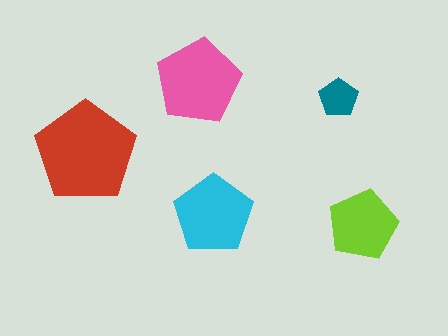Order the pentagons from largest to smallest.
the red one, the pink one, the cyan one, the lime one, the teal one.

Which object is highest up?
The pink pentagon is topmost.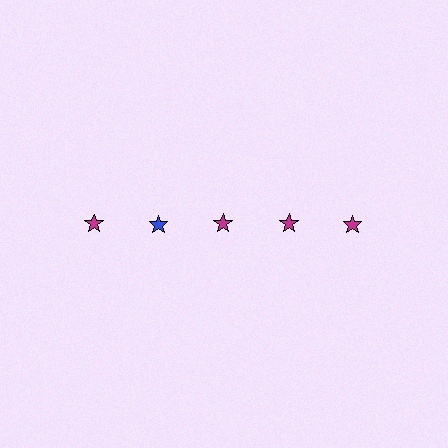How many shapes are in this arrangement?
There are 5 shapes arranged in a grid pattern.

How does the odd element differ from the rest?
It has a different color: blue instead of magenta.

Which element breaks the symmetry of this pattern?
The blue star in the top row, second from left column breaks the symmetry. All other shapes are magenta stars.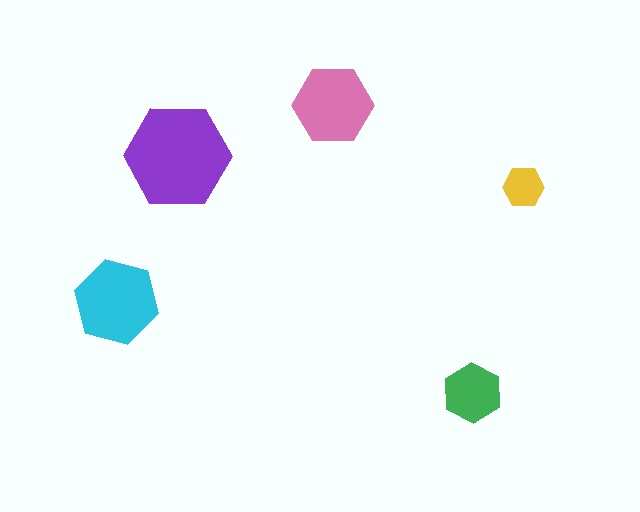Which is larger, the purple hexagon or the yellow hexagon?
The purple one.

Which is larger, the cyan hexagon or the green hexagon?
The cyan one.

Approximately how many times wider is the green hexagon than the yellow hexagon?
About 1.5 times wider.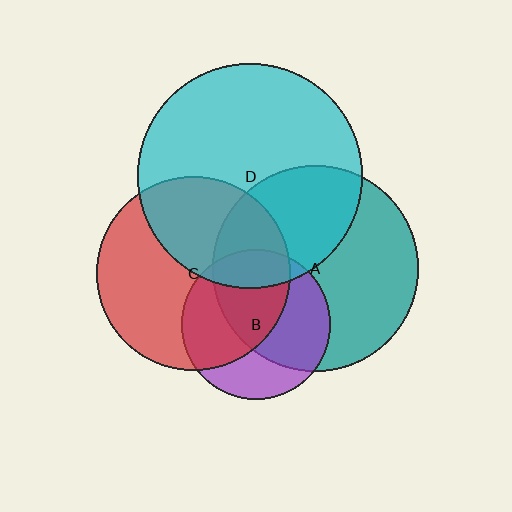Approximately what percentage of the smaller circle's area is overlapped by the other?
Approximately 15%.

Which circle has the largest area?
Circle D (cyan).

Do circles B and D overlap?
Yes.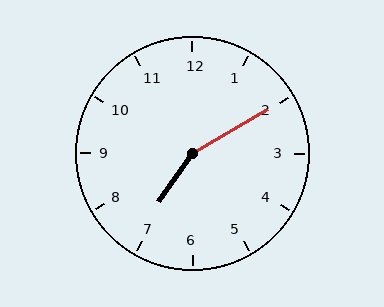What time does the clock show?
7:10.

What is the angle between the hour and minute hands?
Approximately 155 degrees.